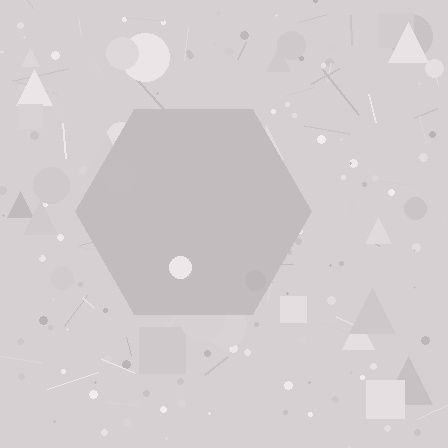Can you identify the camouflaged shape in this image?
The camouflaged shape is a hexagon.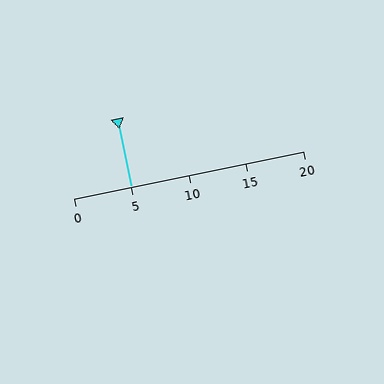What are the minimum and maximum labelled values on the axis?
The axis runs from 0 to 20.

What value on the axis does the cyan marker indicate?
The marker indicates approximately 5.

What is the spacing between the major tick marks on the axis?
The major ticks are spaced 5 apart.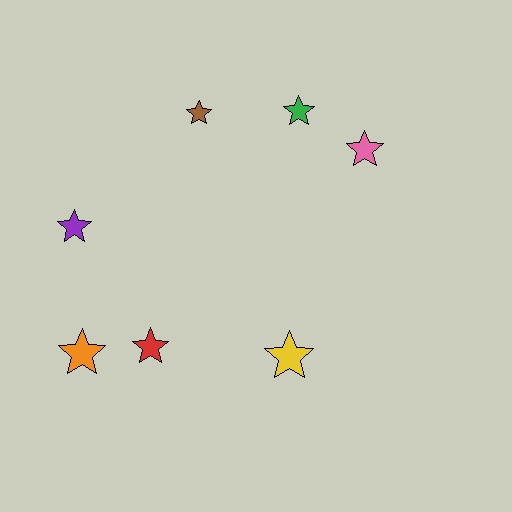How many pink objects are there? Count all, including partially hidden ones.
There is 1 pink object.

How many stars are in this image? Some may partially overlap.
There are 7 stars.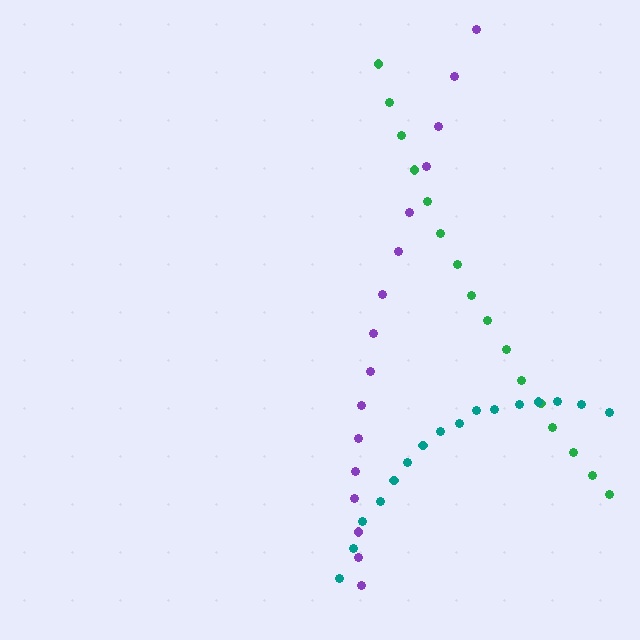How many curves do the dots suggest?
There are 3 distinct paths.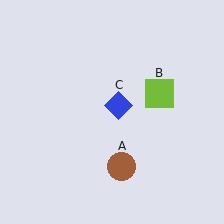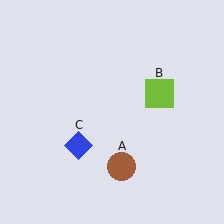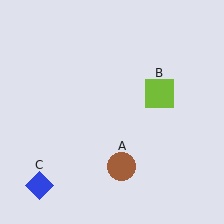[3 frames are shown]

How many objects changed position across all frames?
1 object changed position: blue diamond (object C).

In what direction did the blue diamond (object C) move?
The blue diamond (object C) moved down and to the left.